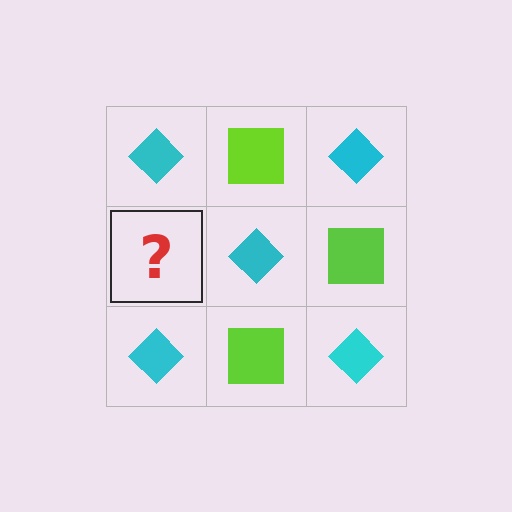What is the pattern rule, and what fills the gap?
The rule is that it alternates cyan diamond and lime square in a checkerboard pattern. The gap should be filled with a lime square.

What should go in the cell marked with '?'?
The missing cell should contain a lime square.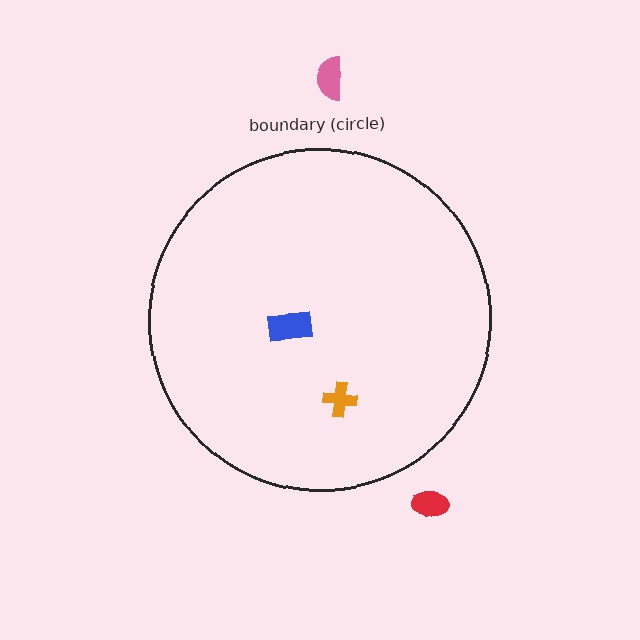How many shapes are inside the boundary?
2 inside, 2 outside.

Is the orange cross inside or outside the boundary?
Inside.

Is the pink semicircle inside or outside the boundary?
Outside.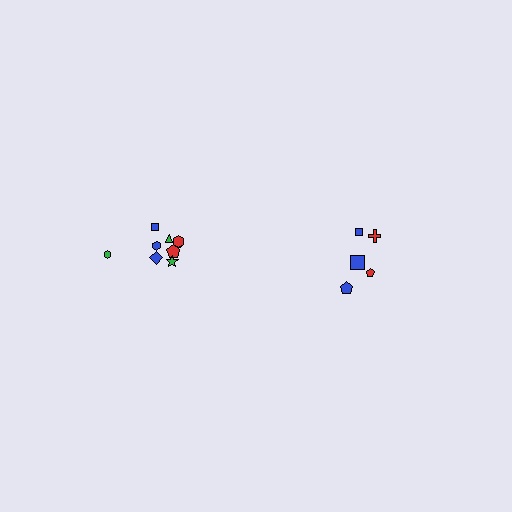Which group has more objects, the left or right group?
The left group.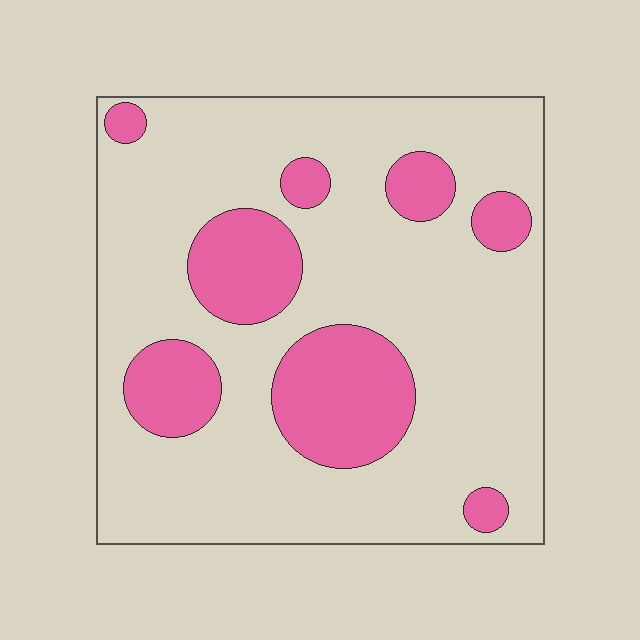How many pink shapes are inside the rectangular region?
8.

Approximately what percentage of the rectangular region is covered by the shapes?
Approximately 25%.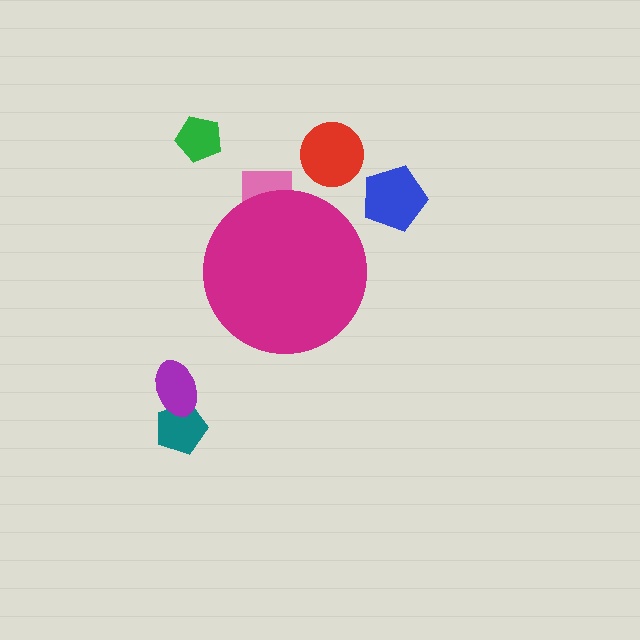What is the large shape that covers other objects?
A magenta circle.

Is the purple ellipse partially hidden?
No, the purple ellipse is fully visible.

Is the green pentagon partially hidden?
No, the green pentagon is fully visible.